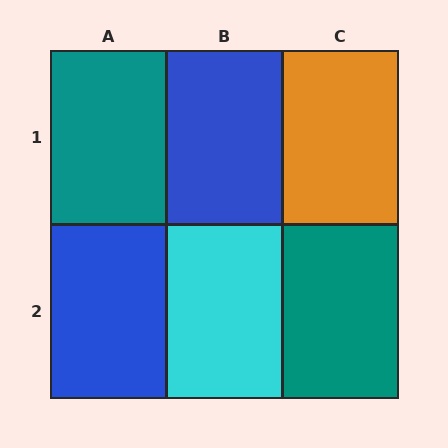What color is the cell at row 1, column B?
Blue.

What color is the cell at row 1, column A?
Teal.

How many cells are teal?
2 cells are teal.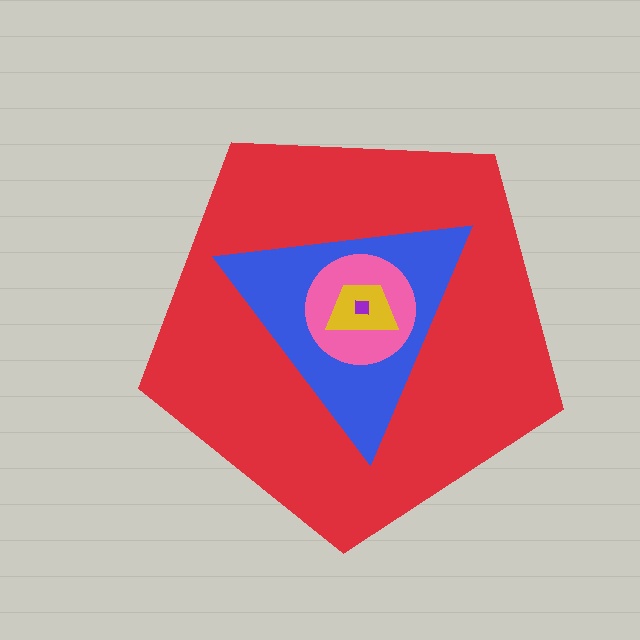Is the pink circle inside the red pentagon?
Yes.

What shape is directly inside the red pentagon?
The blue triangle.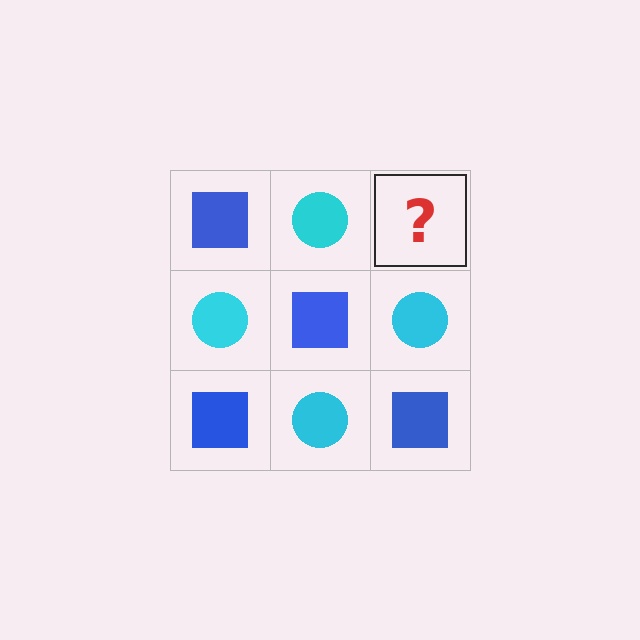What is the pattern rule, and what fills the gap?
The rule is that it alternates blue square and cyan circle in a checkerboard pattern. The gap should be filled with a blue square.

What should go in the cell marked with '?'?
The missing cell should contain a blue square.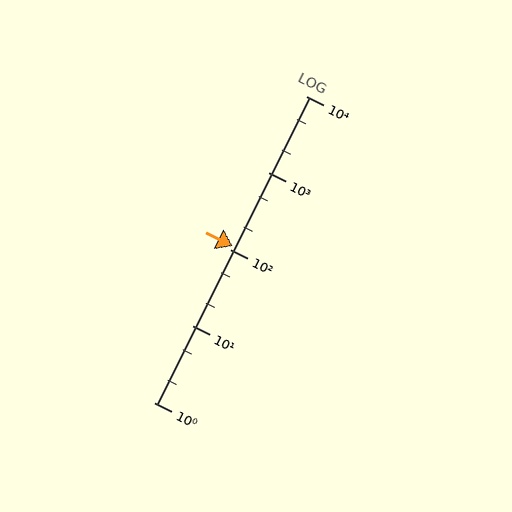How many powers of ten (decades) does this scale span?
The scale spans 4 decades, from 1 to 10000.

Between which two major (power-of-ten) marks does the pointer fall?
The pointer is between 100 and 1000.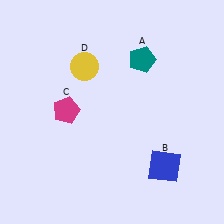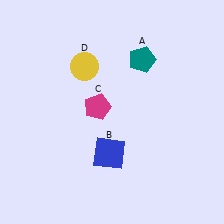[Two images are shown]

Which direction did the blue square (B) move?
The blue square (B) moved left.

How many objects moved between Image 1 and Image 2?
2 objects moved between the two images.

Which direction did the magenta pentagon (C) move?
The magenta pentagon (C) moved right.